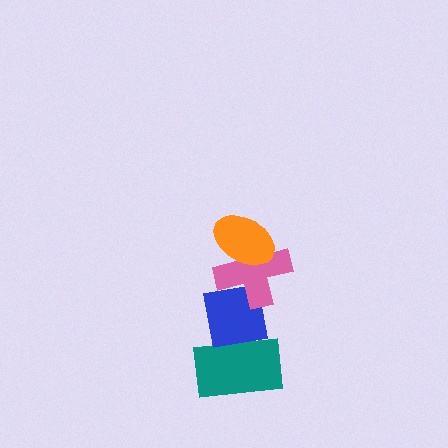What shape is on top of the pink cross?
The orange ellipse is on top of the pink cross.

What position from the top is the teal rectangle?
The teal rectangle is 4th from the top.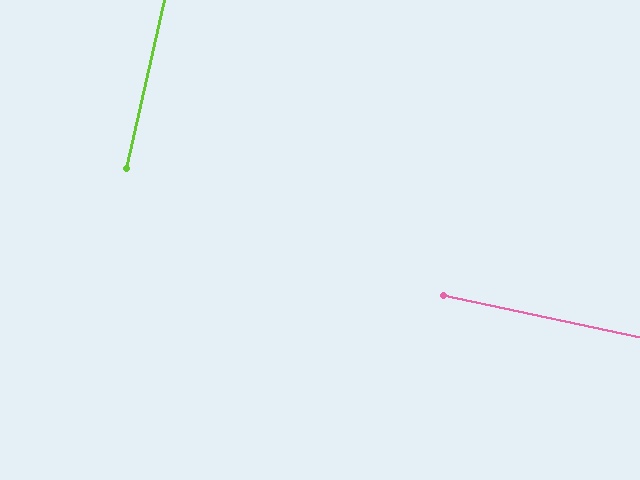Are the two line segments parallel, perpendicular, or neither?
Perpendicular — they meet at approximately 89°.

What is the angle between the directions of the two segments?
Approximately 89 degrees.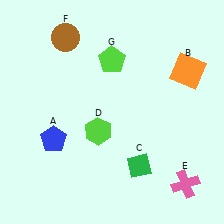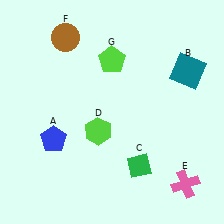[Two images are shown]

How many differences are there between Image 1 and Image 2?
There is 1 difference between the two images.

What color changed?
The square (B) changed from orange in Image 1 to teal in Image 2.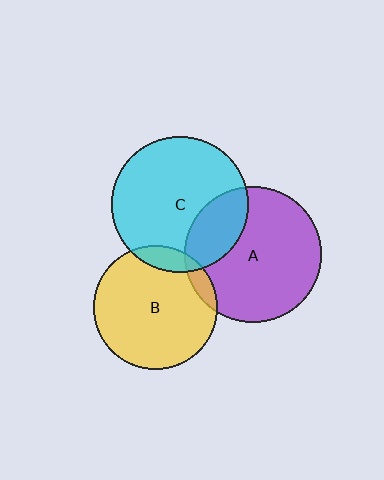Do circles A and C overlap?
Yes.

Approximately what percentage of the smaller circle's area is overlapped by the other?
Approximately 25%.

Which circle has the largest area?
Circle A (purple).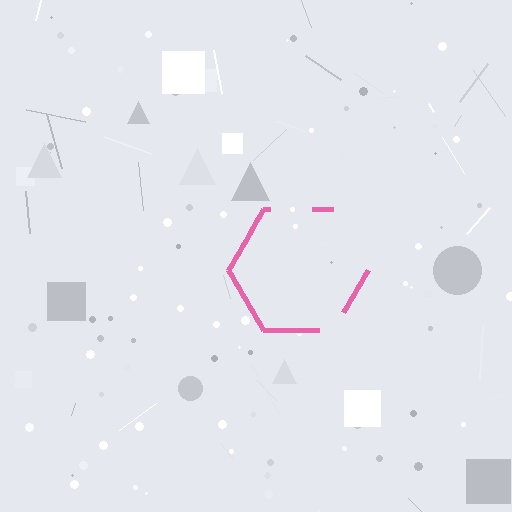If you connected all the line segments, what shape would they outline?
They would outline a hexagon.